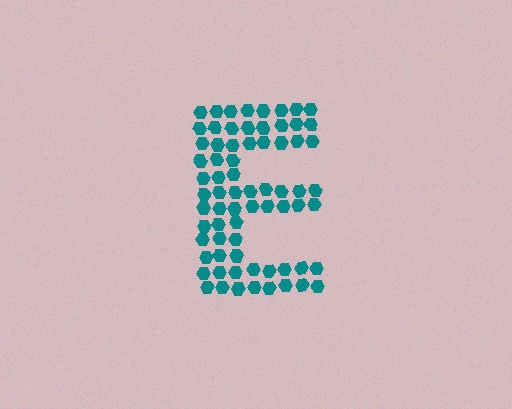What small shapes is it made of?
It is made of small hexagons.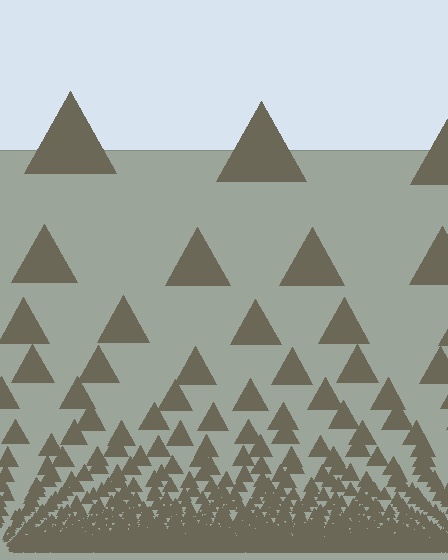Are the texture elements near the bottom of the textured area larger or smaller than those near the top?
Smaller. The gradient is inverted — elements near the bottom are smaller and denser.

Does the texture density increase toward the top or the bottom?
Density increases toward the bottom.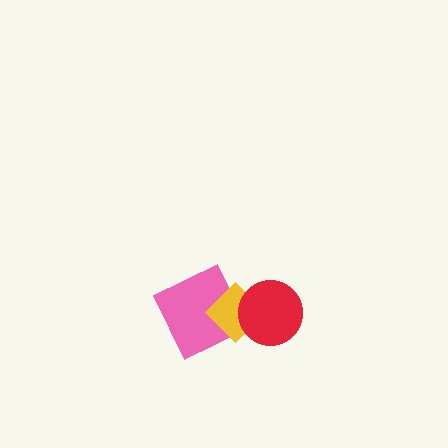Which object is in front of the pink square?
The yellow diamond is in front of the pink square.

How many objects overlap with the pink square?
1 object overlaps with the pink square.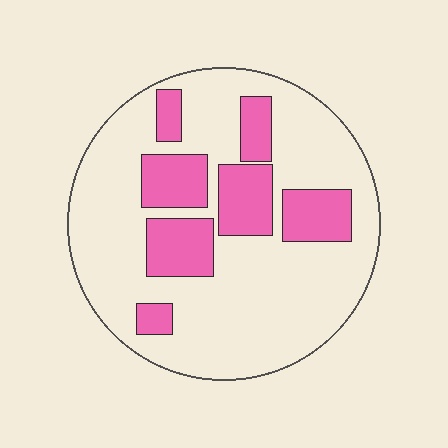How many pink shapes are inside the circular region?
7.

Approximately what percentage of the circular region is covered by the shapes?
Approximately 25%.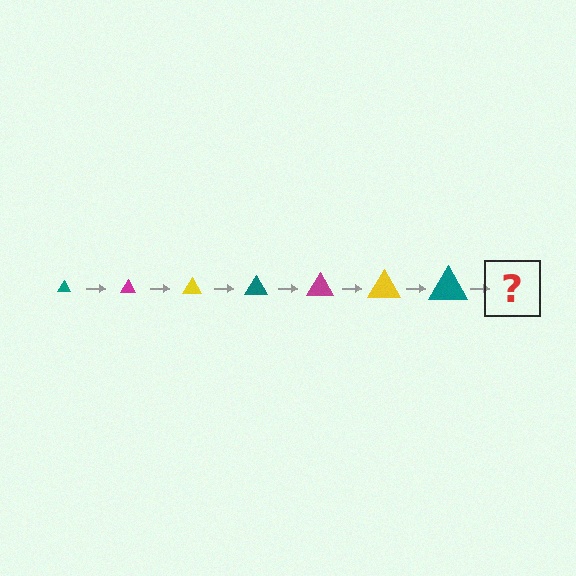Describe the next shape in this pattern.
It should be a magenta triangle, larger than the previous one.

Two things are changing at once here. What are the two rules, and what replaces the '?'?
The two rules are that the triangle grows larger each step and the color cycles through teal, magenta, and yellow. The '?' should be a magenta triangle, larger than the previous one.